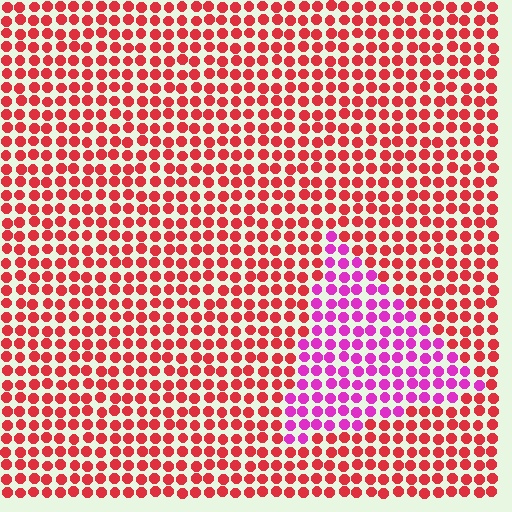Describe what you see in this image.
The image is filled with small red elements in a uniform arrangement. A triangle-shaped region is visible where the elements are tinted to a slightly different hue, forming a subtle color boundary.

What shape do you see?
I see a triangle.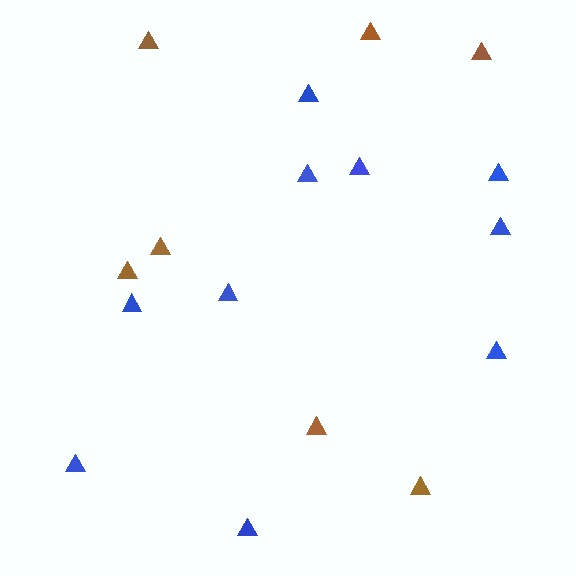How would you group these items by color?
There are 2 groups: one group of blue triangles (10) and one group of brown triangles (7).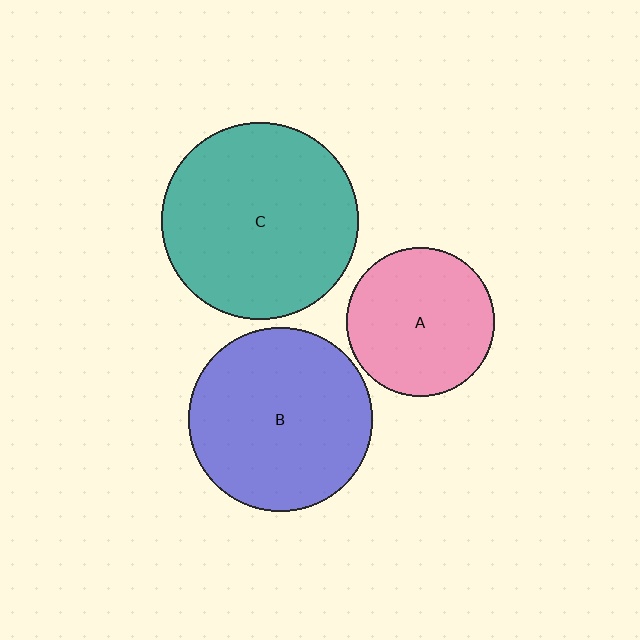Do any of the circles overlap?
No, none of the circles overlap.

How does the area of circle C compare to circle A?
Approximately 1.8 times.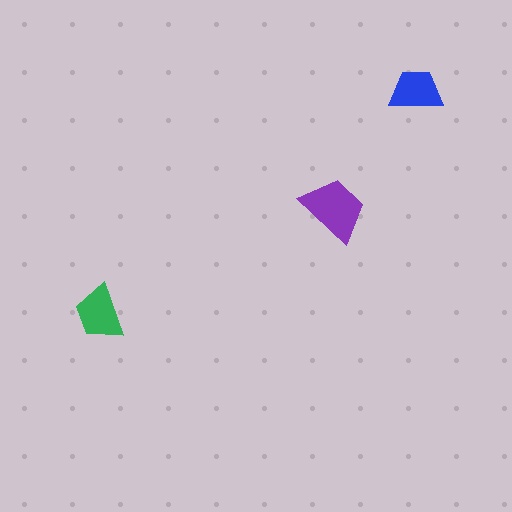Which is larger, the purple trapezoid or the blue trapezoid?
The purple one.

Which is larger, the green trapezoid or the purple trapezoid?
The purple one.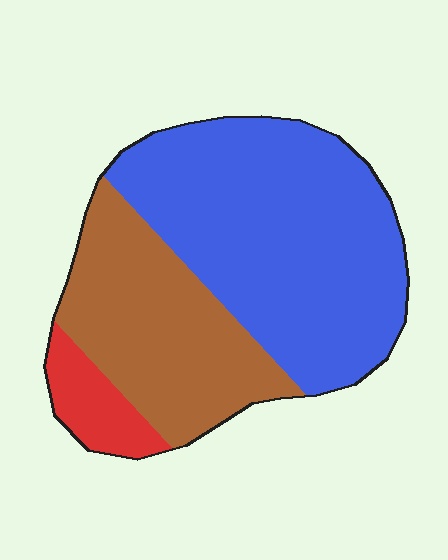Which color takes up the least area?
Red, at roughly 10%.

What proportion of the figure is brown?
Brown covers 34% of the figure.